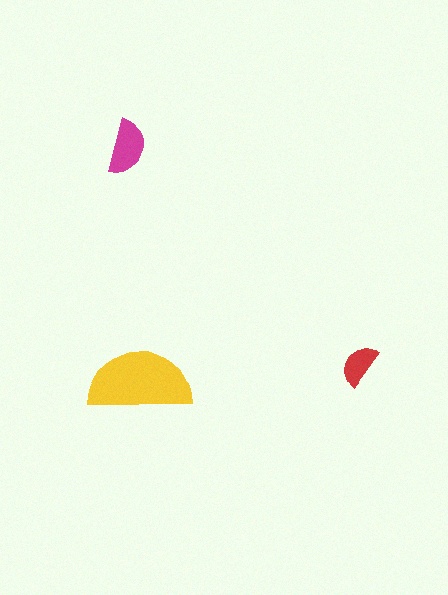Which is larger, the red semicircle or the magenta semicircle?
The magenta one.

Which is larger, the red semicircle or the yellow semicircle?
The yellow one.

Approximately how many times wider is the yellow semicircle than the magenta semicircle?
About 2 times wider.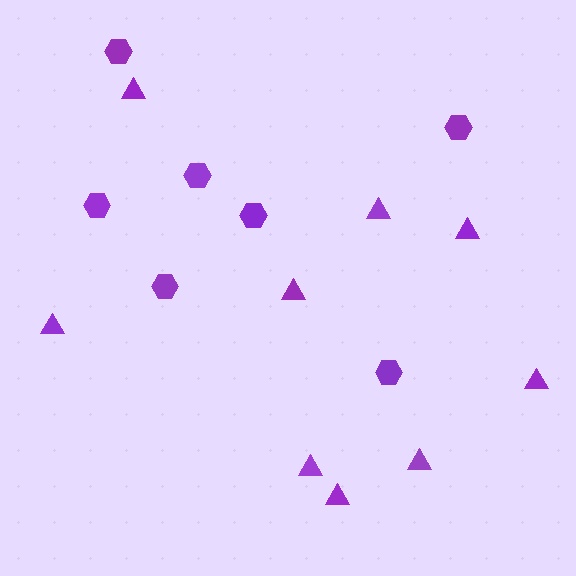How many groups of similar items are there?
There are 2 groups: one group of hexagons (7) and one group of triangles (9).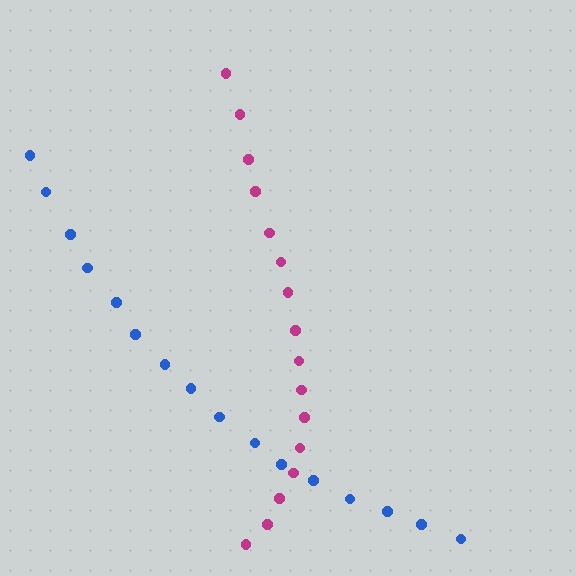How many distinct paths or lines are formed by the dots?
There are 2 distinct paths.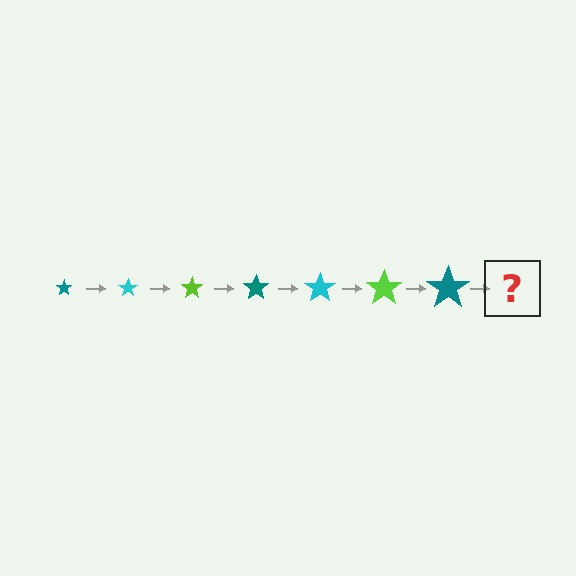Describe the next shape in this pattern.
It should be a cyan star, larger than the previous one.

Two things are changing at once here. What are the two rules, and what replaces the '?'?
The two rules are that the star grows larger each step and the color cycles through teal, cyan, and lime. The '?' should be a cyan star, larger than the previous one.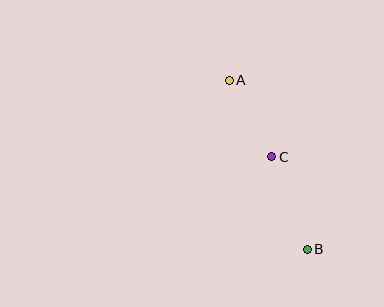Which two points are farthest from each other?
Points A and B are farthest from each other.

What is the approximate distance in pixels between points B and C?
The distance between B and C is approximately 99 pixels.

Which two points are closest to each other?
Points A and C are closest to each other.